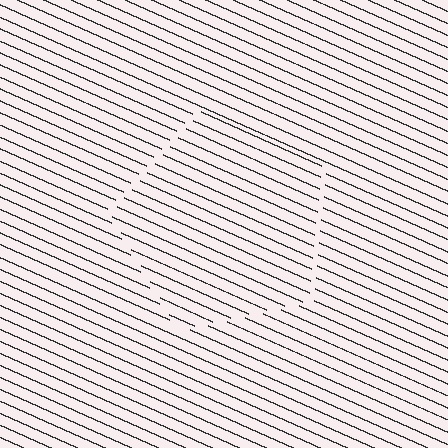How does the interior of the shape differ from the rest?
The interior of the shape contains the same grating, shifted by half a period — the contour is defined by the phase discontinuity where line-ends from the inner and outer gratings abut.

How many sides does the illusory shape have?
5 sides — the line-ends trace a pentagon.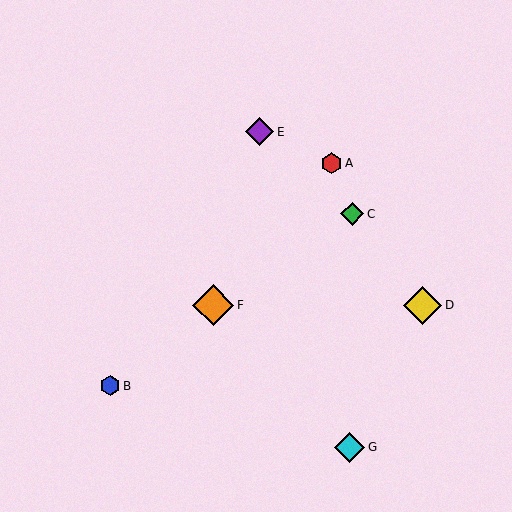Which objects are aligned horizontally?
Objects D, F are aligned horizontally.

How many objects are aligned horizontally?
2 objects (D, F) are aligned horizontally.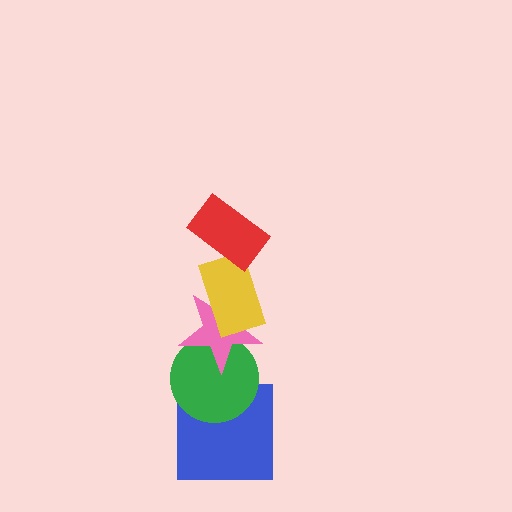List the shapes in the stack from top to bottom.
From top to bottom: the red rectangle, the yellow rectangle, the pink star, the green circle, the blue square.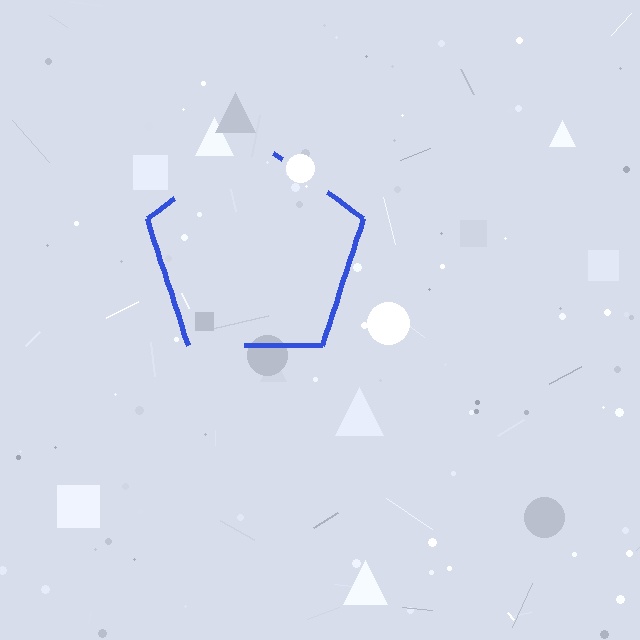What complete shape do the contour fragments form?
The contour fragments form a pentagon.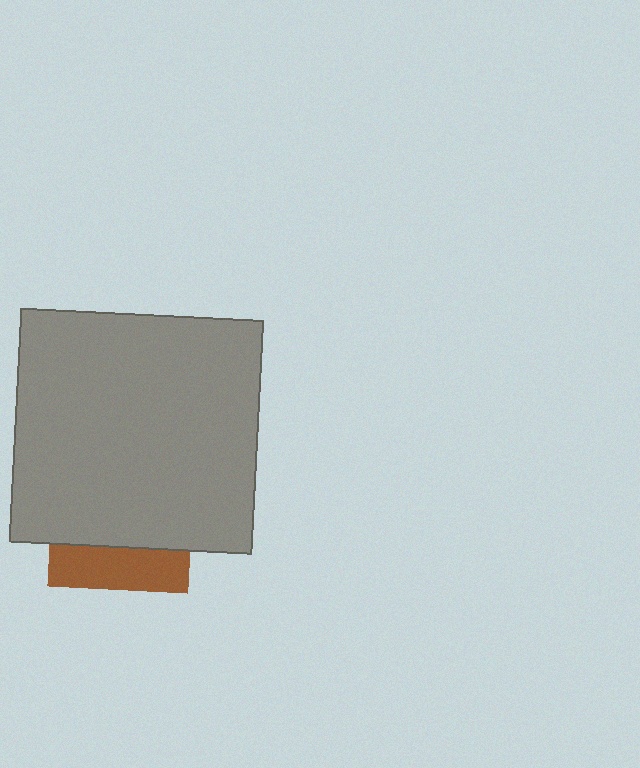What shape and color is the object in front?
The object in front is a gray rectangle.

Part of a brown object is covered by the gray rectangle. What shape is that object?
It is a square.